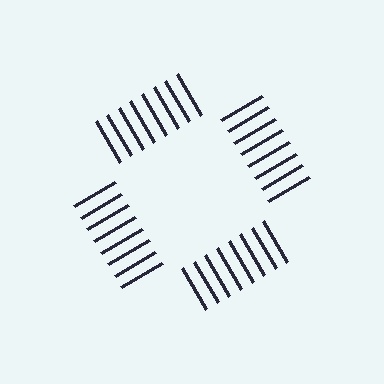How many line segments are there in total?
32 — 8 along each of the 4 edges.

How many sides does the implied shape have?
4 sides — the line-ends trace a square.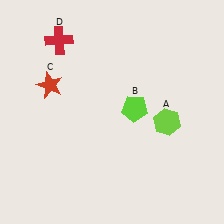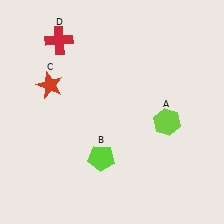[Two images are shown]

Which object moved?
The lime pentagon (B) moved down.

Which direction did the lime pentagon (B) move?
The lime pentagon (B) moved down.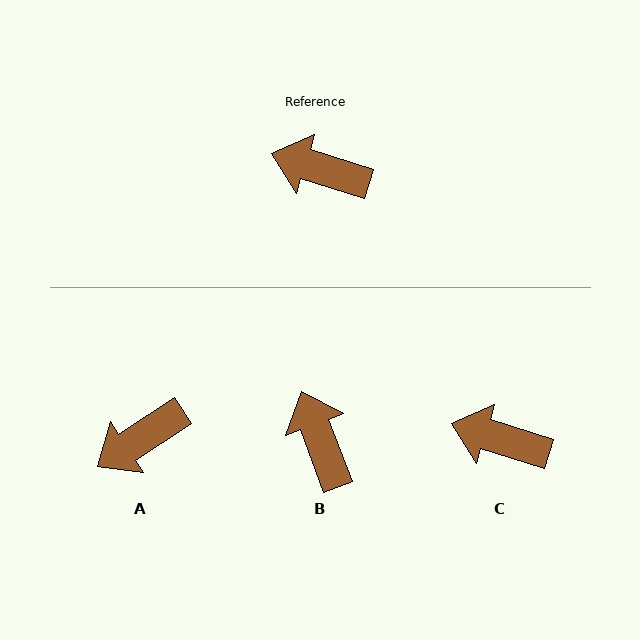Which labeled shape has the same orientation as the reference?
C.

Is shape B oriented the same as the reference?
No, it is off by about 52 degrees.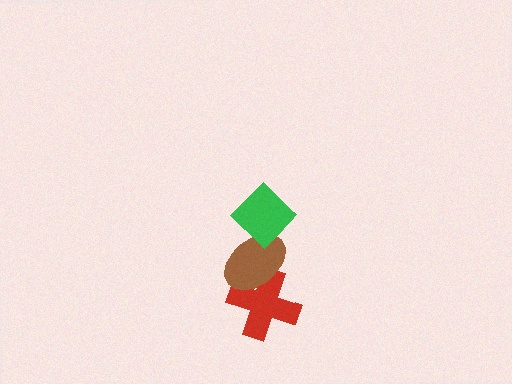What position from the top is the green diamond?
The green diamond is 1st from the top.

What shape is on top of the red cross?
The brown ellipse is on top of the red cross.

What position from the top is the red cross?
The red cross is 3rd from the top.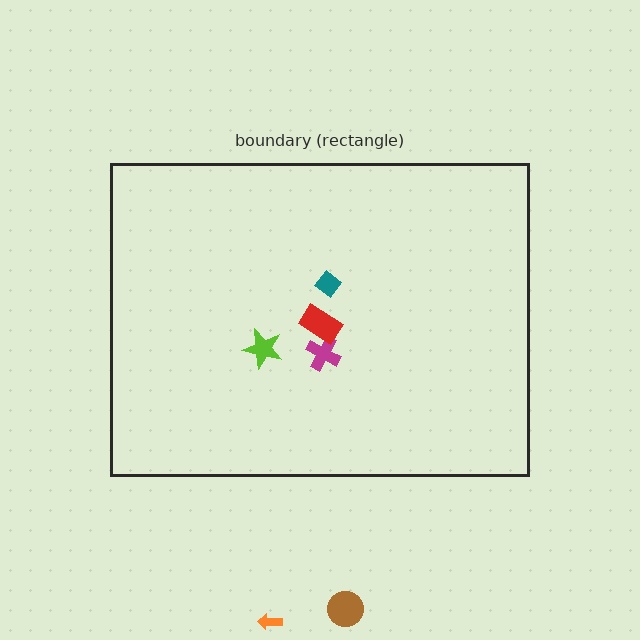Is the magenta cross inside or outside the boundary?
Inside.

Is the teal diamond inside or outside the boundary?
Inside.